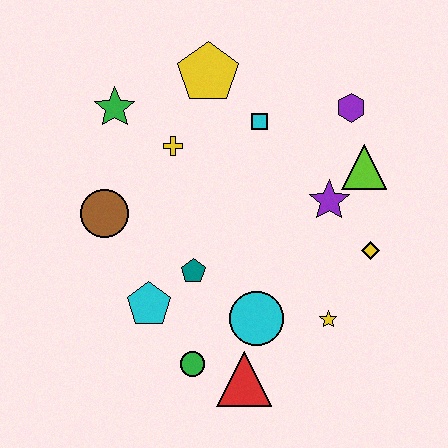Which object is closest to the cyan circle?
The red triangle is closest to the cyan circle.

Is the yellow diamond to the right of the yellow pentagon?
Yes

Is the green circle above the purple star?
No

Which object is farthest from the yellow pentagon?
The red triangle is farthest from the yellow pentagon.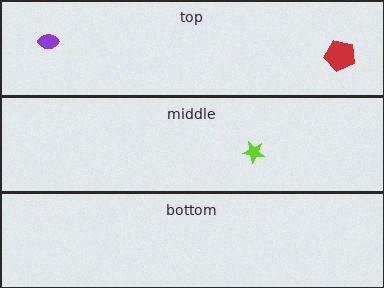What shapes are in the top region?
The purple ellipse, the red pentagon.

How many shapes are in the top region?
2.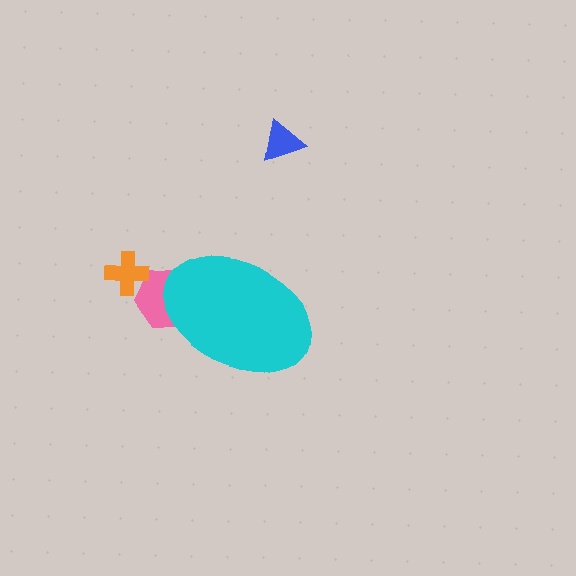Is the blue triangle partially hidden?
No, the blue triangle is fully visible.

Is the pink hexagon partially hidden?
Yes, the pink hexagon is partially hidden behind the cyan ellipse.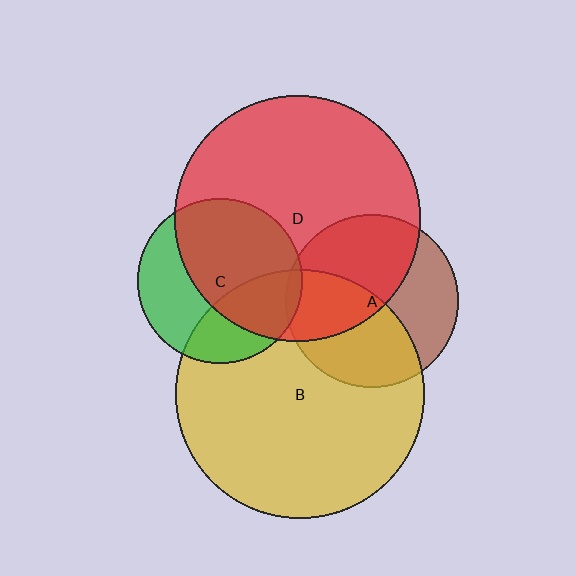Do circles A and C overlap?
Yes.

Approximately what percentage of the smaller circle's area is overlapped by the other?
Approximately 5%.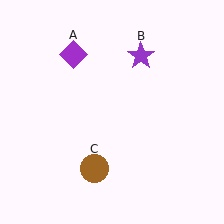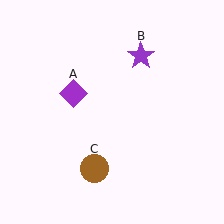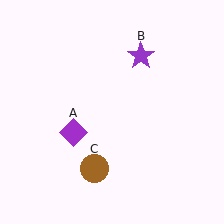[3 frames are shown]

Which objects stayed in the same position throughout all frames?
Purple star (object B) and brown circle (object C) remained stationary.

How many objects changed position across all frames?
1 object changed position: purple diamond (object A).